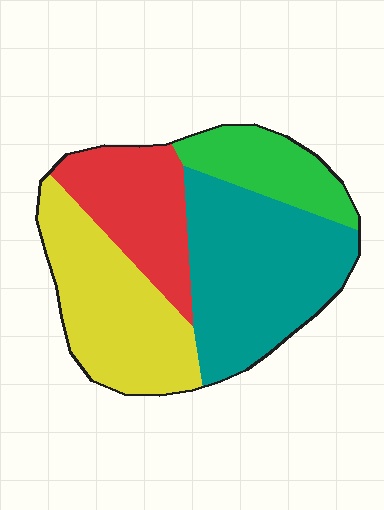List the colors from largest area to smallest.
From largest to smallest: teal, yellow, red, green.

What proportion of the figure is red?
Red covers around 20% of the figure.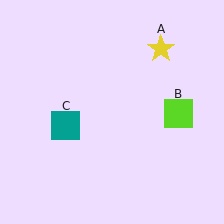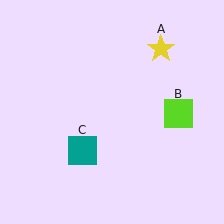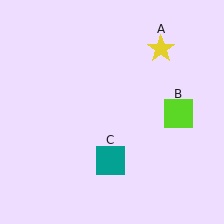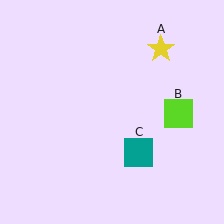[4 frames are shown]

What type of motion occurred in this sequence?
The teal square (object C) rotated counterclockwise around the center of the scene.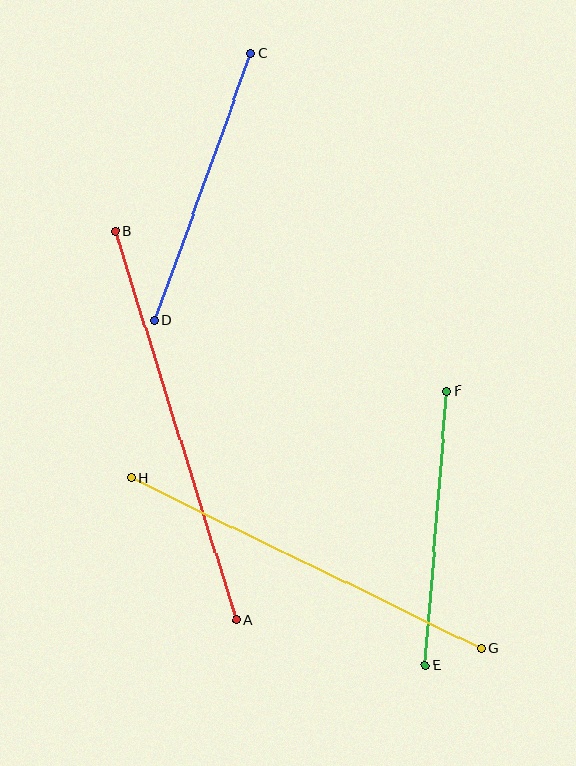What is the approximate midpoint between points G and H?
The midpoint is at approximately (306, 563) pixels.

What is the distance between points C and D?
The distance is approximately 284 pixels.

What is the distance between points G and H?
The distance is approximately 390 pixels.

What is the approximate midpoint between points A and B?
The midpoint is at approximately (176, 426) pixels.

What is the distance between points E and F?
The distance is approximately 275 pixels.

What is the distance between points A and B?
The distance is approximately 407 pixels.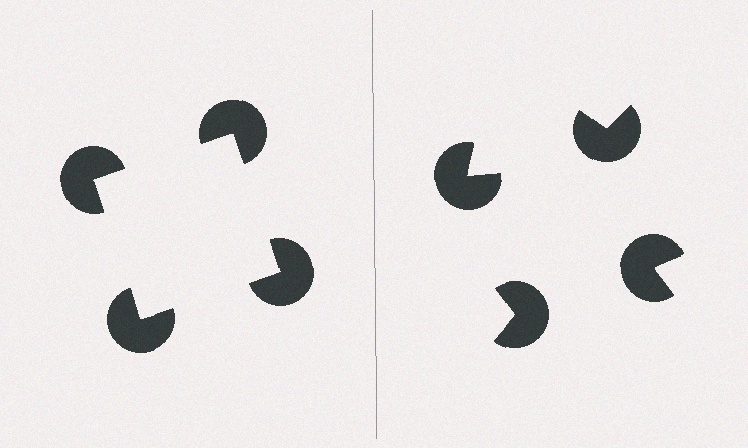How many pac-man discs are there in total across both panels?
8 — 4 on each side.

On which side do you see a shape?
An illusory square appears on the left side. On the right side the wedge cuts are rotated, so no coherent shape forms.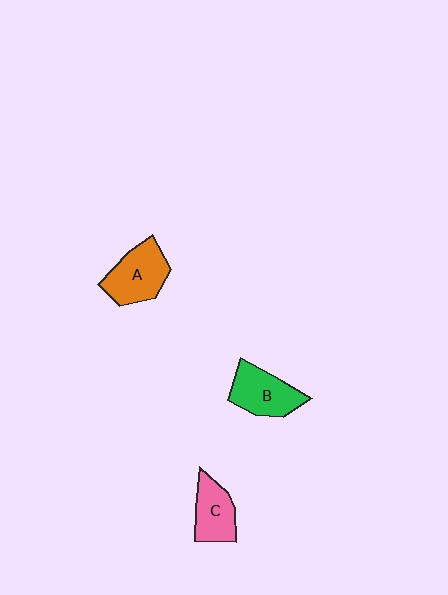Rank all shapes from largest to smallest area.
From largest to smallest: A (orange), B (green), C (pink).